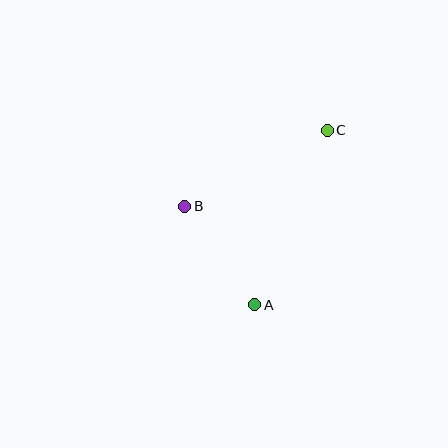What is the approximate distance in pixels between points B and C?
The distance between B and C is approximately 161 pixels.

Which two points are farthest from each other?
Points A and C are farthest from each other.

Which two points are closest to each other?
Points A and B are closest to each other.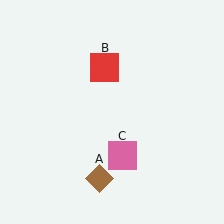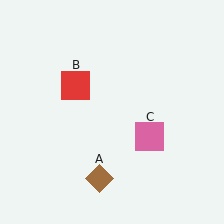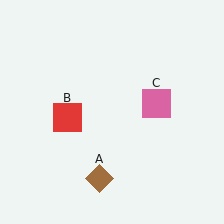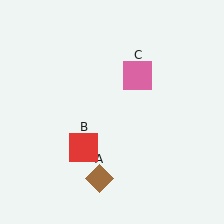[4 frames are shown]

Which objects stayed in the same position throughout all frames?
Brown diamond (object A) remained stationary.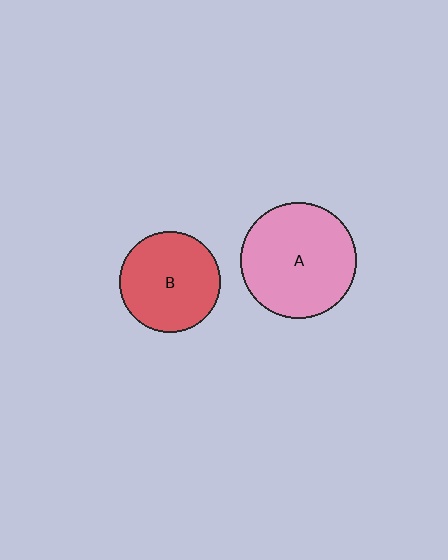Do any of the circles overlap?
No, none of the circles overlap.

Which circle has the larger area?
Circle A (pink).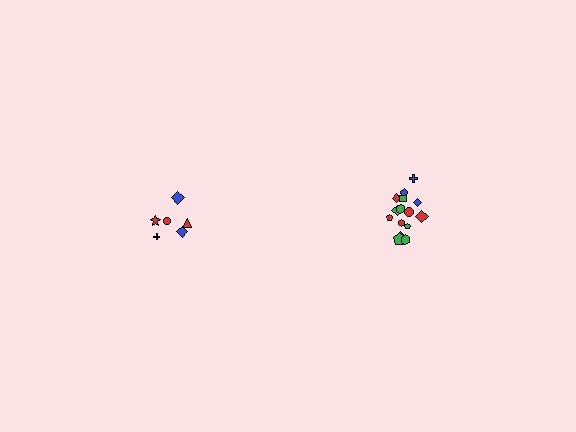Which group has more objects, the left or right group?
The right group.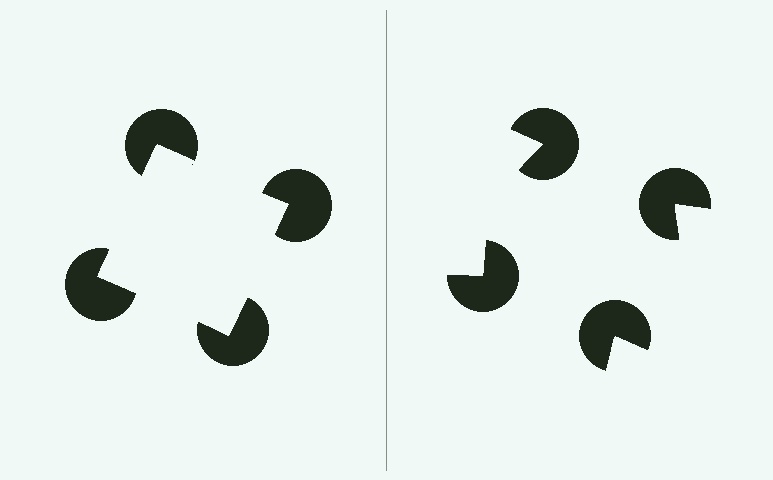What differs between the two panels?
The pac-man discs are positioned identically on both sides; only the wedge orientations differ. On the left they align to a square; on the right they are misaligned.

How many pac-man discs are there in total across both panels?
8 — 4 on each side.